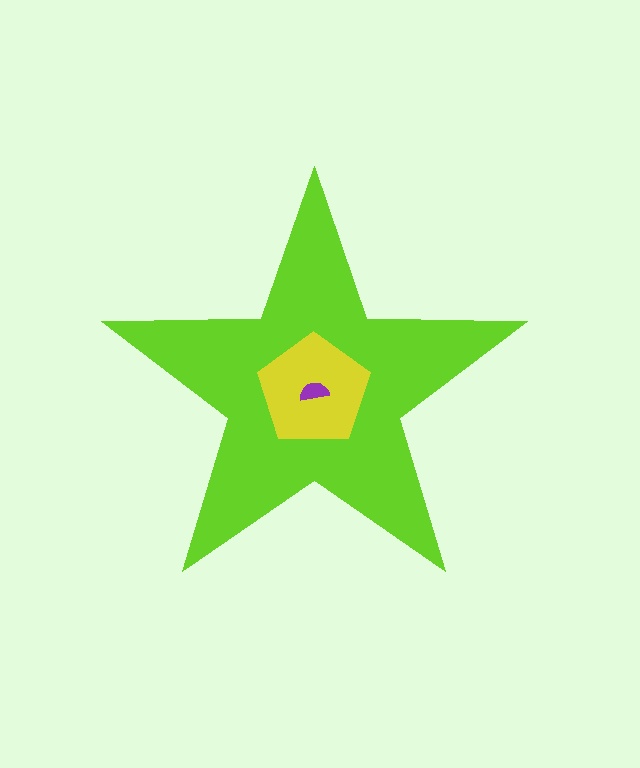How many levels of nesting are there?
3.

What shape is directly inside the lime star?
The yellow pentagon.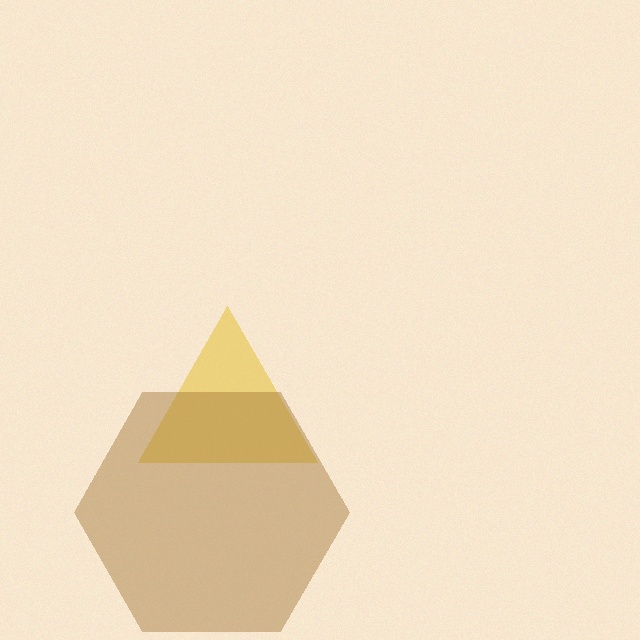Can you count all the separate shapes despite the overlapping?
Yes, there are 2 separate shapes.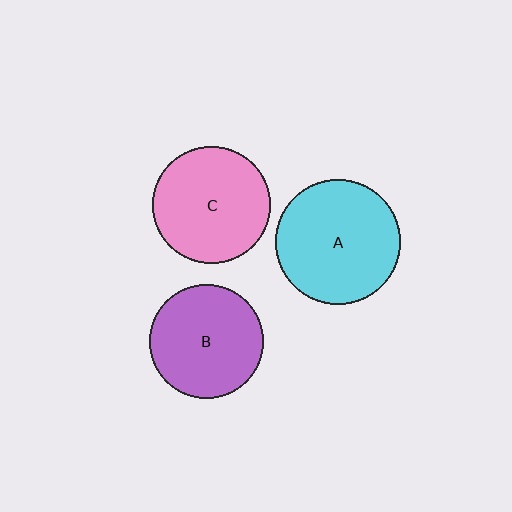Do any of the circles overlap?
No, none of the circles overlap.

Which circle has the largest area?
Circle A (cyan).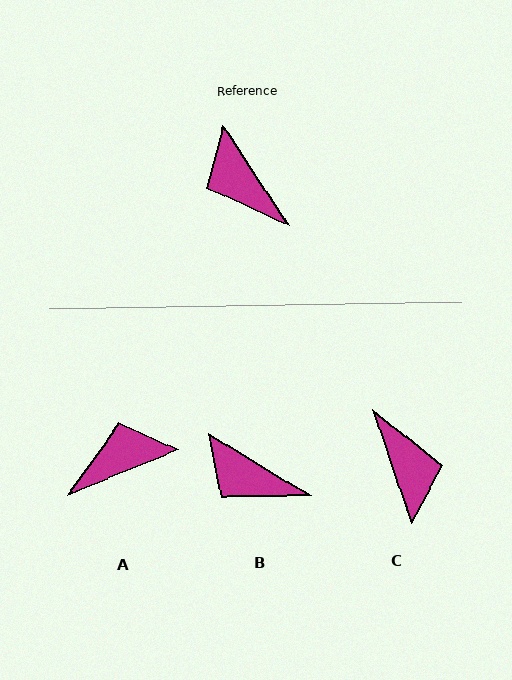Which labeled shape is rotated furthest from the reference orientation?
C, about 166 degrees away.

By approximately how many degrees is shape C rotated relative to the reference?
Approximately 166 degrees counter-clockwise.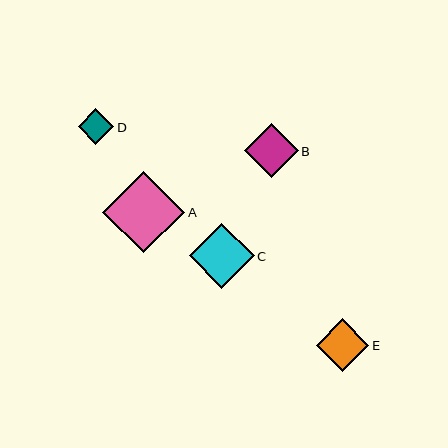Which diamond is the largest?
Diamond A is the largest with a size of approximately 82 pixels.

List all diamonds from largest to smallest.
From largest to smallest: A, C, B, E, D.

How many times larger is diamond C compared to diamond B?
Diamond C is approximately 1.2 times the size of diamond B.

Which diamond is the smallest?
Diamond D is the smallest with a size of approximately 35 pixels.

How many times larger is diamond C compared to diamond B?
Diamond C is approximately 1.2 times the size of diamond B.